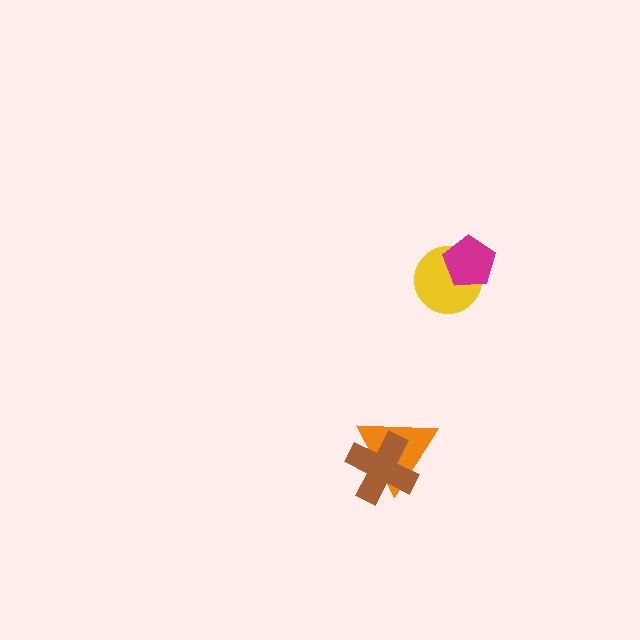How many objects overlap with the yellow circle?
1 object overlaps with the yellow circle.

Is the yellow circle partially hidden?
Yes, it is partially covered by another shape.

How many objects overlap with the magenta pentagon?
1 object overlaps with the magenta pentagon.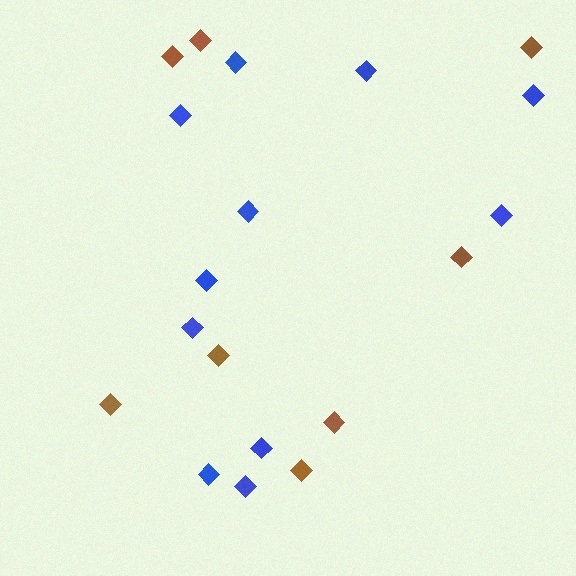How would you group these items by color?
There are 2 groups: one group of brown diamonds (8) and one group of blue diamonds (11).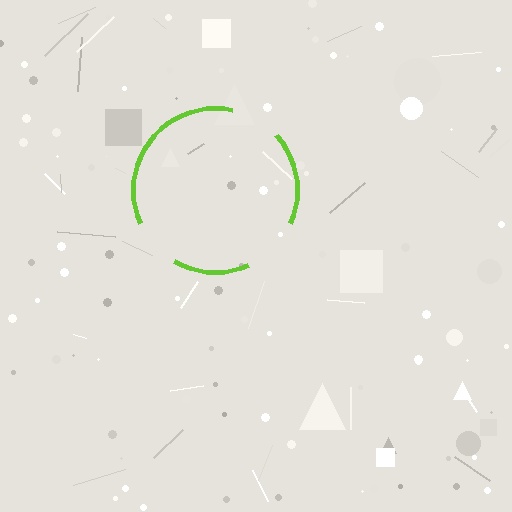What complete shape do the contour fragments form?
The contour fragments form a circle.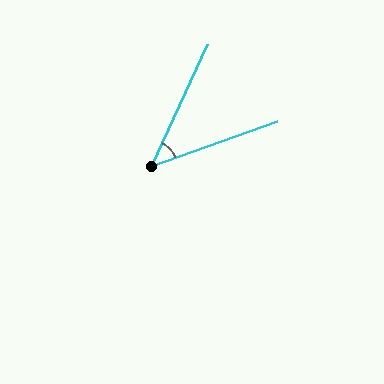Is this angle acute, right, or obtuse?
It is acute.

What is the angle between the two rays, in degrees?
Approximately 46 degrees.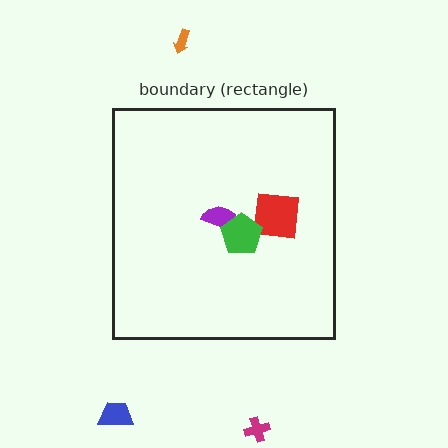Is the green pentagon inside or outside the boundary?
Inside.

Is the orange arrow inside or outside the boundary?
Outside.